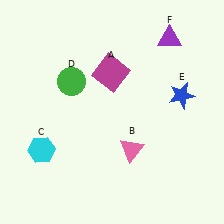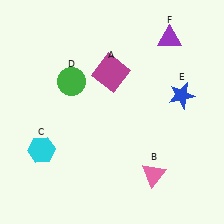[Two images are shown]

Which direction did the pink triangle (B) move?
The pink triangle (B) moved down.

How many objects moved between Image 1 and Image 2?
1 object moved between the two images.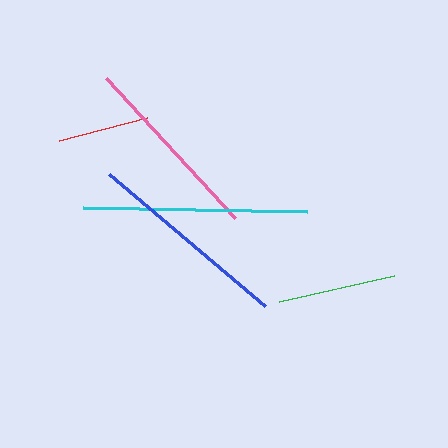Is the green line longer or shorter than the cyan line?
The cyan line is longer than the green line.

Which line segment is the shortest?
The red line is the shortest at approximately 91 pixels.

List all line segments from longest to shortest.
From longest to shortest: cyan, blue, pink, green, red.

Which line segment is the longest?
The cyan line is the longest at approximately 224 pixels.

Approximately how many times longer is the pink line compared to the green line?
The pink line is approximately 1.6 times the length of the green line.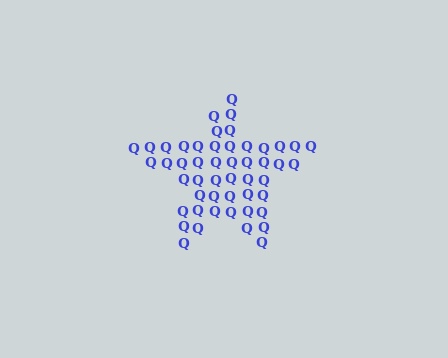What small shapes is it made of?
It is made of small letter Q's.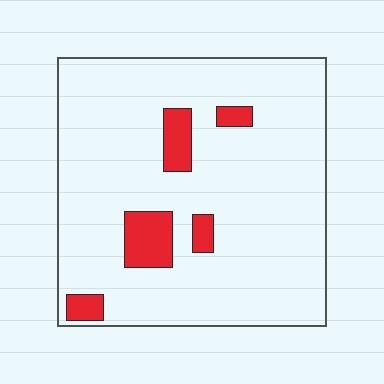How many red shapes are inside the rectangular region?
5.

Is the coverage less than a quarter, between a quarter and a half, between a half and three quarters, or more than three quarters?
Less than a quarter.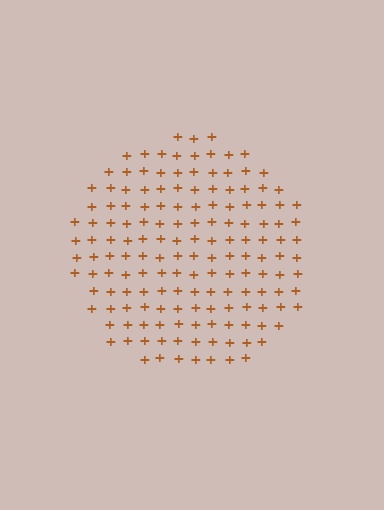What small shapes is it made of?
It is made of small plus signs.